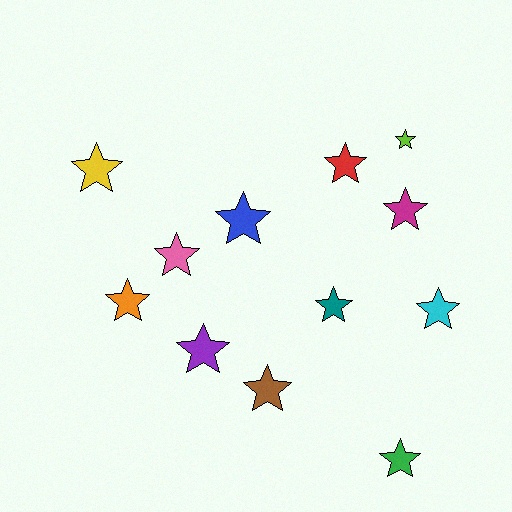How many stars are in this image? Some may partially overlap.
There are 12 stars.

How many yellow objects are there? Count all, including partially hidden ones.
There is 1 yellow object.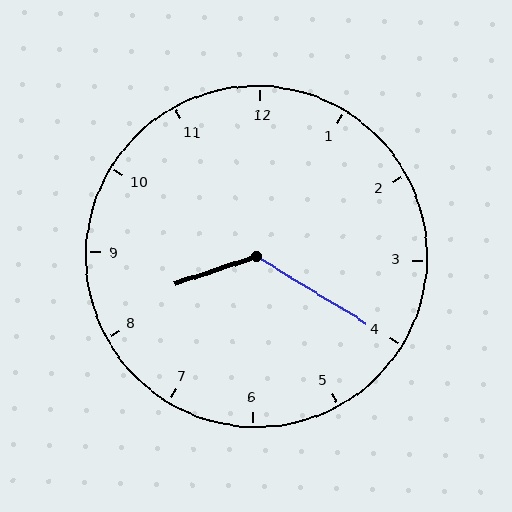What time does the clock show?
8:20.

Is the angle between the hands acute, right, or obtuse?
It is obtuse.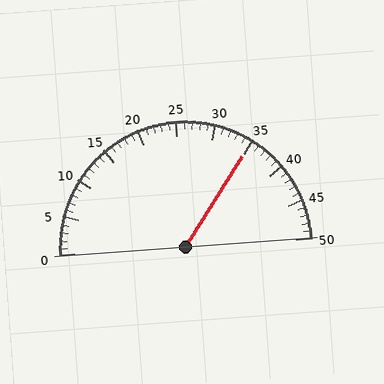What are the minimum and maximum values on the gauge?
The gauge ranges from 0 to 50.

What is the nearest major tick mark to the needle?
The nearest major tick mark is 35.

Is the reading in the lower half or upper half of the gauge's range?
The reading is in the upper half of the range (0 to 50).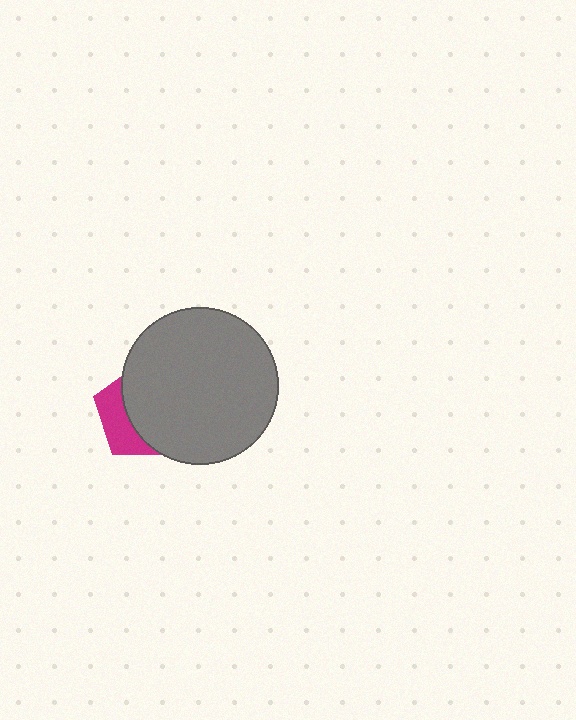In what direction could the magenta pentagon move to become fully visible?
The magenta pentagon could move left. That would shift it out from behind the gray circle entirely.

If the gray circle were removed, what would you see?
You would see the complete magenta pentagon.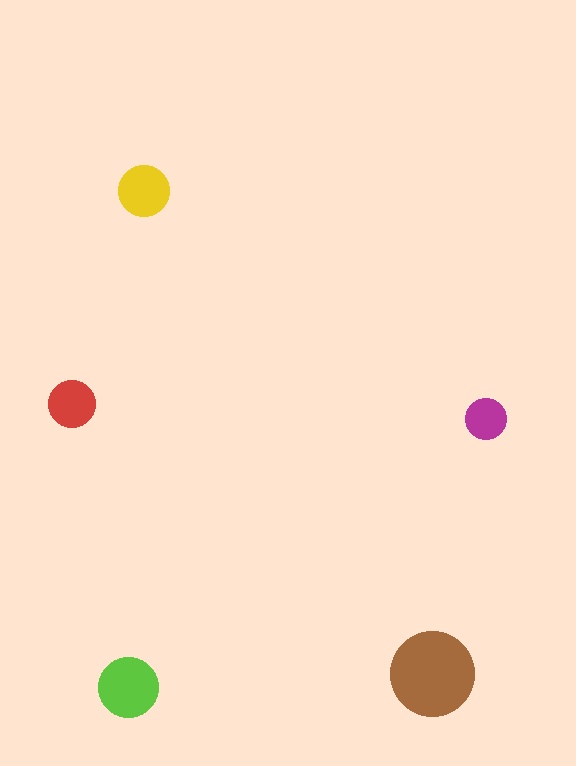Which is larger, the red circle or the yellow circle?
The yellow one.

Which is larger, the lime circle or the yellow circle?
The lime one.